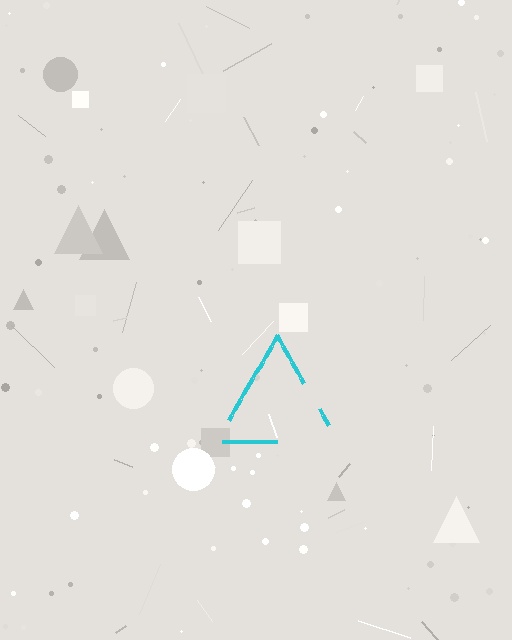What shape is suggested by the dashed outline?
The dashed outline suggests a triangle.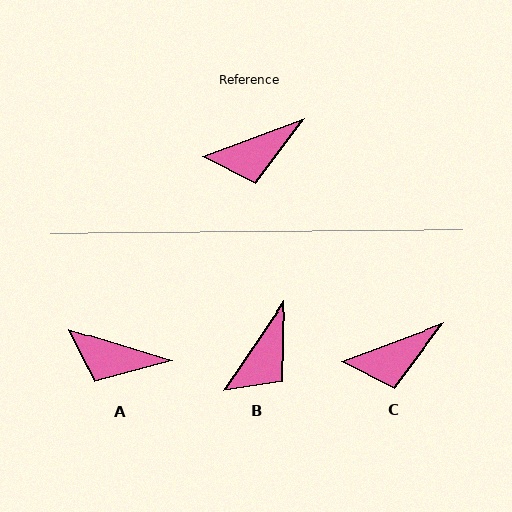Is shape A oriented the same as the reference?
No, it is off by about 37 degrees.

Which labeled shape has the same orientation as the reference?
C.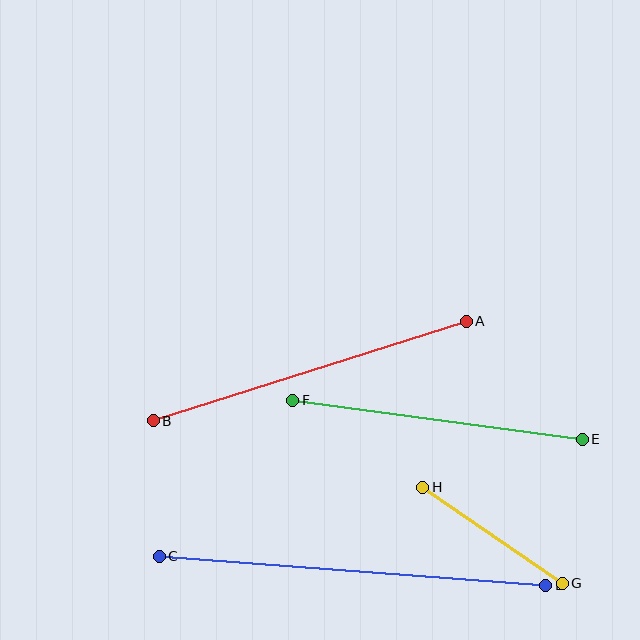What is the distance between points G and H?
The distance is approximately 169 pixels.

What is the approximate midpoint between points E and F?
The midpoint is at approximately (437, 420) pixels.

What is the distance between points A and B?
The distance is approximately 328 pixels.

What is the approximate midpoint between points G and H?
The midpoint is at approximately (492, 535) pixels.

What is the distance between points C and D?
The distance is approximately 387 pixels.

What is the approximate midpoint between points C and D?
The midpoint is at approximately (352, 571) pixels.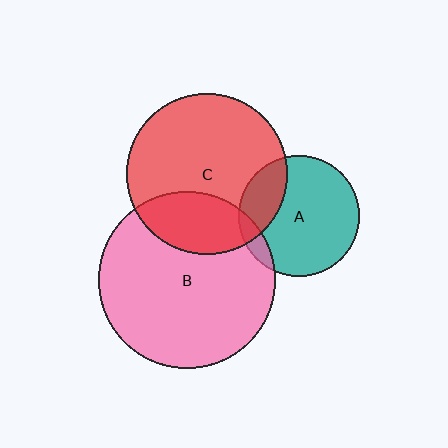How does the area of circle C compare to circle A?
Approximately 1.8 times.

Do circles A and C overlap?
Yes.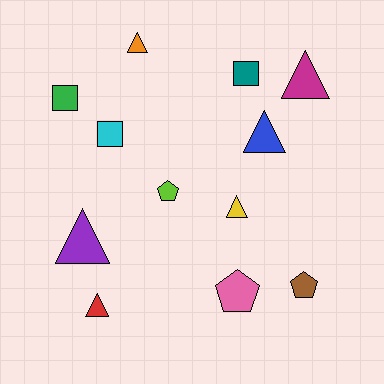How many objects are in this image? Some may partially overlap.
There are 12 objects.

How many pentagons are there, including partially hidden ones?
There are 3 pentagons.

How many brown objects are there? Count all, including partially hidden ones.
There is 1 brown object.